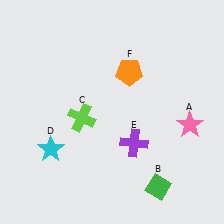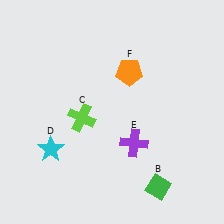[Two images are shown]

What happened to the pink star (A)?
The pink star (A) was removed in Image 2. It was in the bottom-right area of Image 1.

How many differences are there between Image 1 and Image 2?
There is 1 difference between the two images.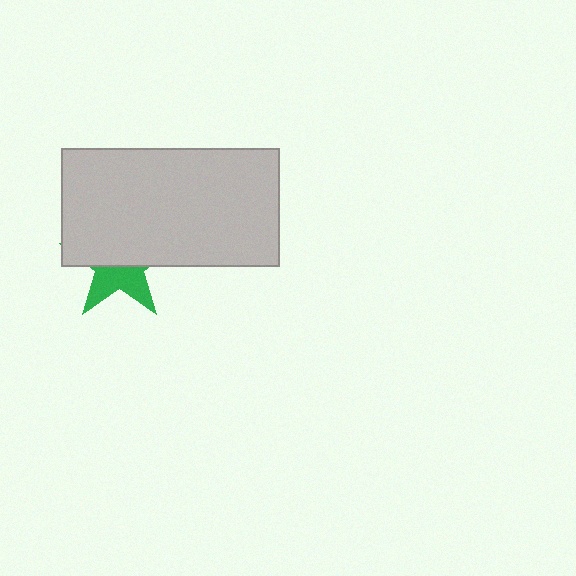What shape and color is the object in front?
The object in front is a light gray rectangle.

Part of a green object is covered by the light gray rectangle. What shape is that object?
It is a star.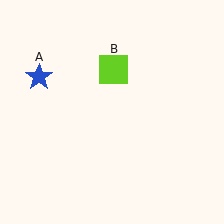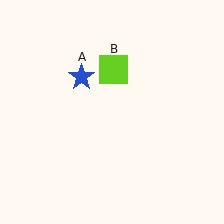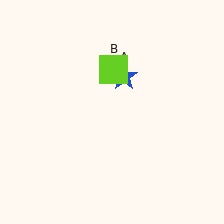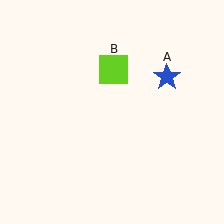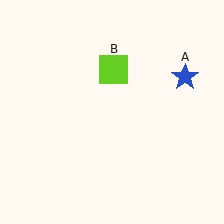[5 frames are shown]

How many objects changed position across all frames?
1 object changed position: blue star (object A).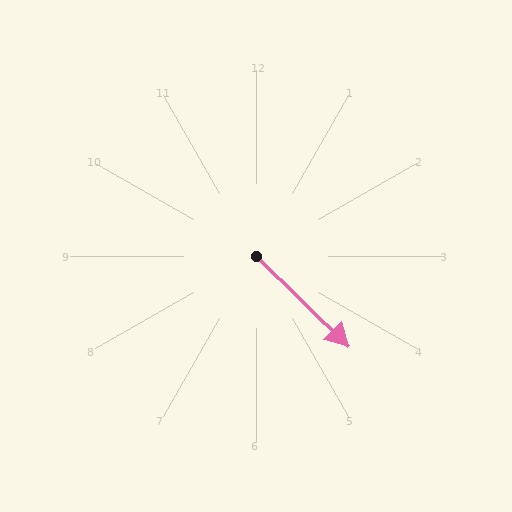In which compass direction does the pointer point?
Southeast.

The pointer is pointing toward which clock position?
Roughly 4 o'clock.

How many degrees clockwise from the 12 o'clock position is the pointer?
Approximately 134 degrees.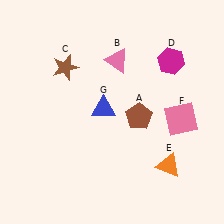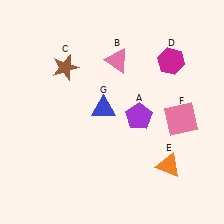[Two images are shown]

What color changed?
The pentagon (A) changed from brown in Image 1 to purple in Image 2.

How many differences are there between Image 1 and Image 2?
There is 1 difference between the two images.